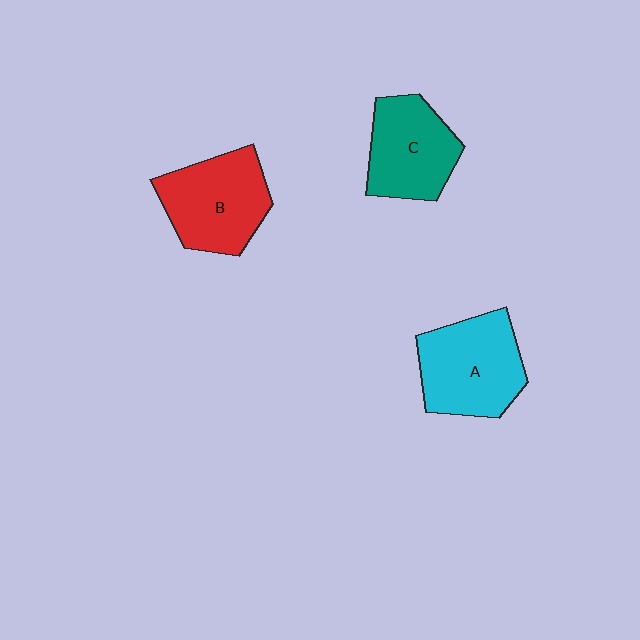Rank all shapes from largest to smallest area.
From largest to smallest: A (cyan), B (red), C (teal).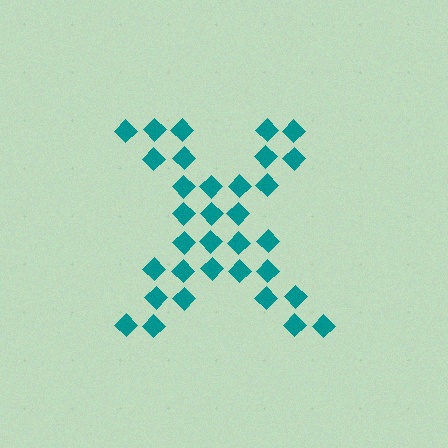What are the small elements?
The small elements are diamonds.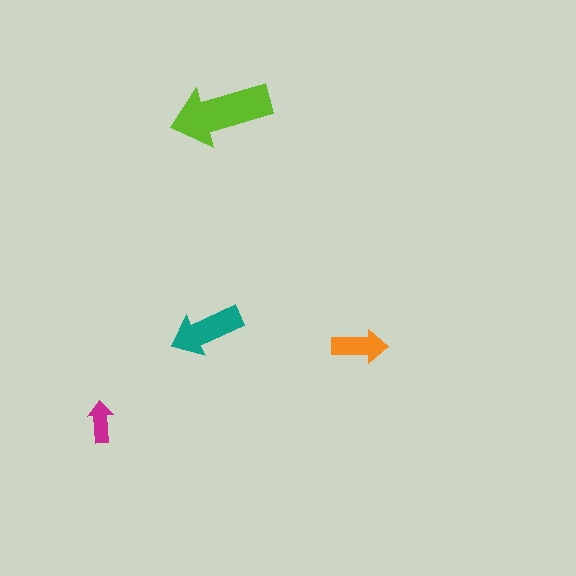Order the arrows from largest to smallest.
the lime one, the teal one, the orange one, the magenta one.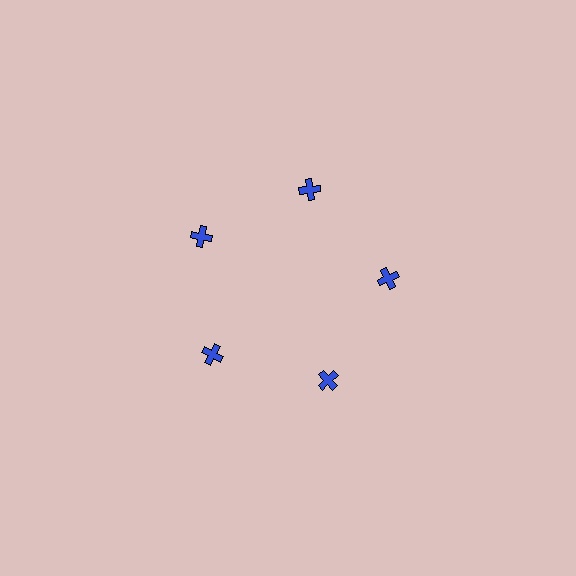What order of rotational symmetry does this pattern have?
This pattern has 5-fold rotational symmetry.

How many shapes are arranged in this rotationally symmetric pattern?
There are 5 shapes, arranged in 5 groups of 1.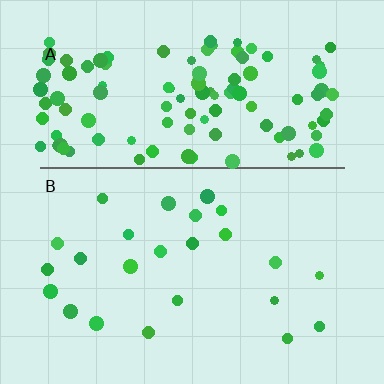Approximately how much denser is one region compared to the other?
Approximately 5.0× — region A over region B.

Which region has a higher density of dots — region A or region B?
A (the top).